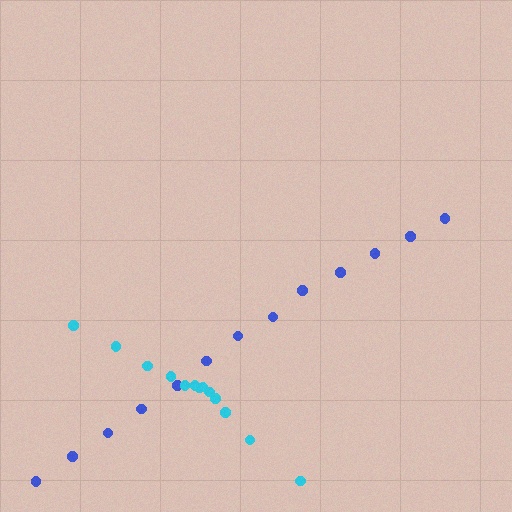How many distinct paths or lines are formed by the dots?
There are 2 distinct paths.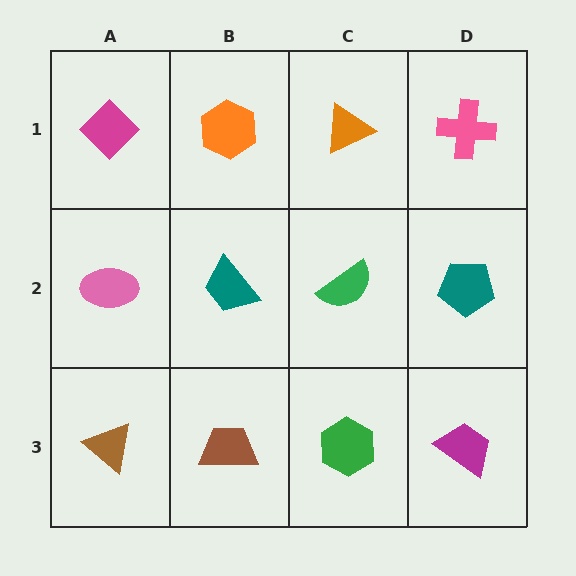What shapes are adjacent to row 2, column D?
A pink cross (row 1, column D), a magenta trapezoid (row 3, column D), a green semicircle (row 2, column C).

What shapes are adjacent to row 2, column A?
A magenta diamond (row 1, column A), a brown triangle (row 3, column A), a teal trapezoid (row 2, column B).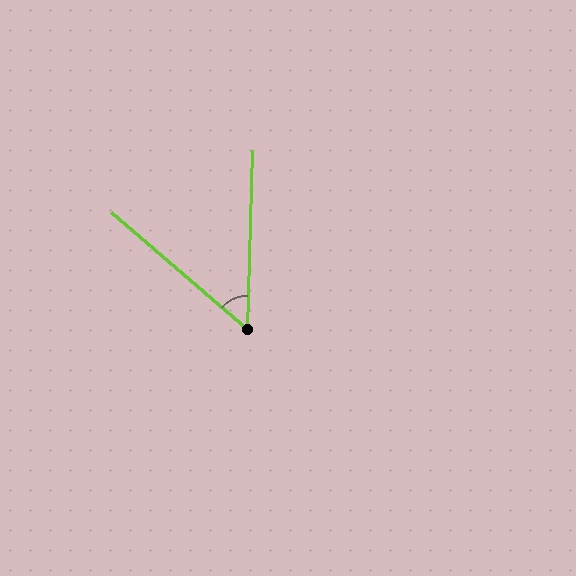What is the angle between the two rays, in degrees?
Approximately 51 degrees.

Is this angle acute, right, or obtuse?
It is acute.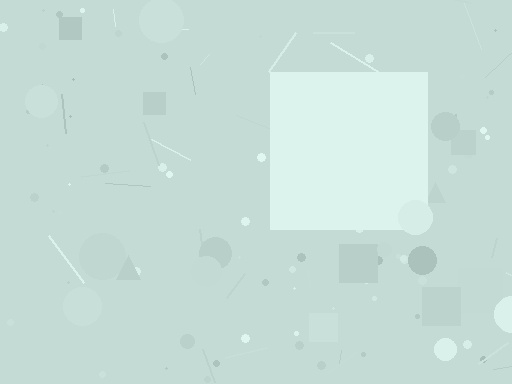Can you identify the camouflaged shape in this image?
The camouflaged shape is a square.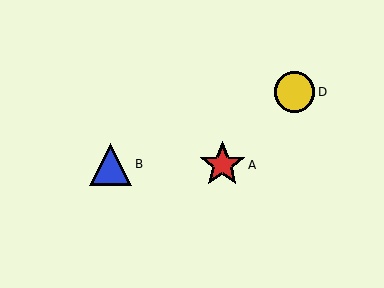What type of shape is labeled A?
Shape A is a red star.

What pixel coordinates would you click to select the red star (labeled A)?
Click at (222, 165) to select the red star A.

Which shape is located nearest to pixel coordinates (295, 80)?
The yellow circle (labeled D) at (295, 92) is nearest to that location.